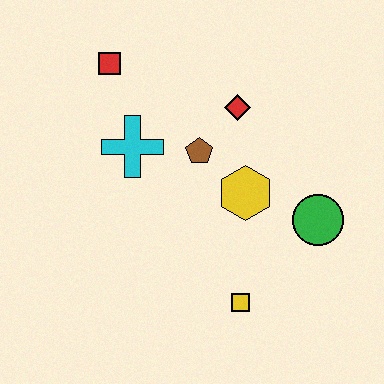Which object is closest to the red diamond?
The brown pentagon is closest to the red diamond.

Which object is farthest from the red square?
The yellow square is farthest from the red square.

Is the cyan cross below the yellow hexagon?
No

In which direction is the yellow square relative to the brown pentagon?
The yellow square is below the brown pentagon.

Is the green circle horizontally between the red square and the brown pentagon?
No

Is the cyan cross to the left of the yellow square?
Yes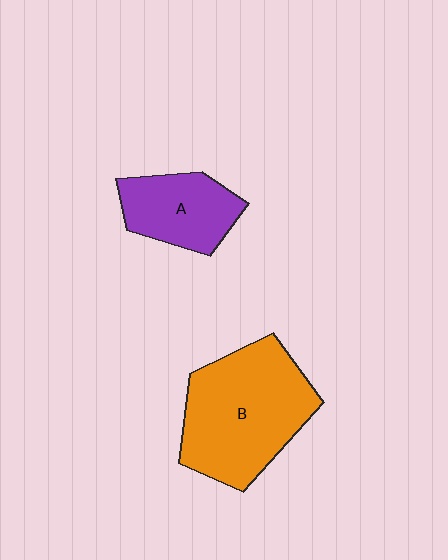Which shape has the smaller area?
Shape A (purple).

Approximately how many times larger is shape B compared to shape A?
Approximately 1.9 times.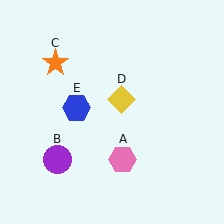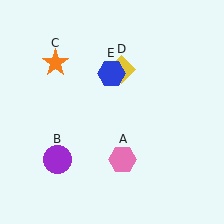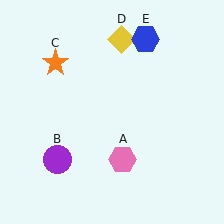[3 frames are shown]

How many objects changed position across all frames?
2 objects changed position: yellow diamond (object D), blue hexagon (object E).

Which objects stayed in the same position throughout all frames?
Pink hexagon (object A) and purple circle (object B) and orange star (object C) remained stationary.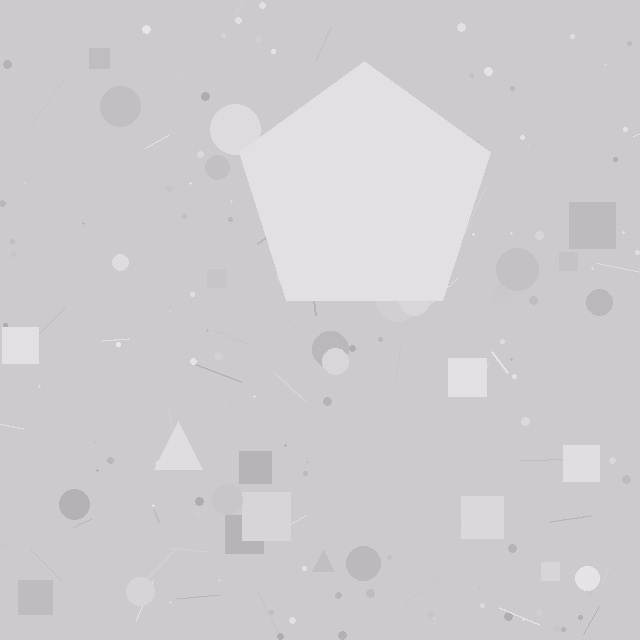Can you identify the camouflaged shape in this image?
The camouflaged shape is a pentagon.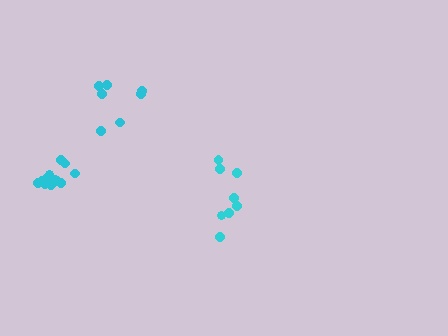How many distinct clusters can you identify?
There are 3 distinct clusters.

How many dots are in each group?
Group 1: 8 dots, Group 2: 7 dots, Group 3: 13 dots (28 total).